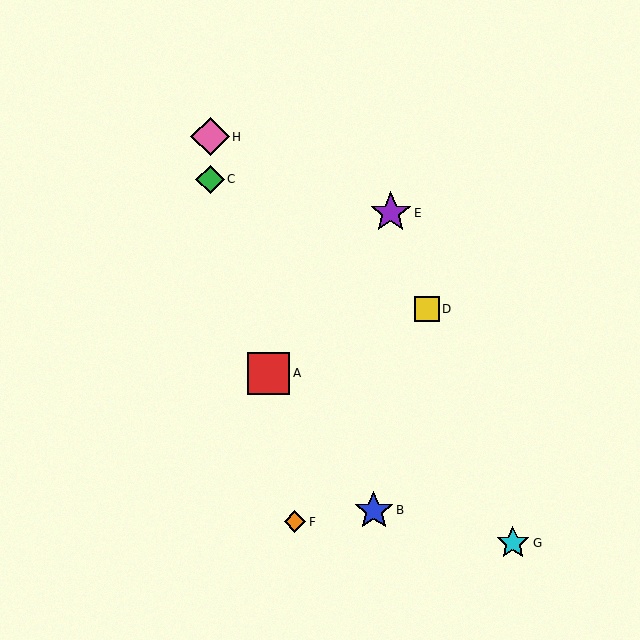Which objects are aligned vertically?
Objects C, H are aligned vertically.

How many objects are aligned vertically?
2 objects (C, H) are aligned vertically.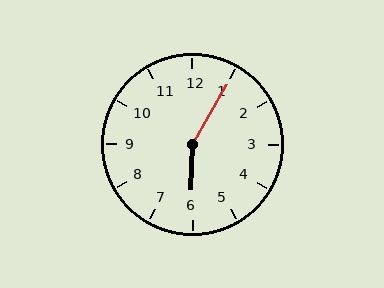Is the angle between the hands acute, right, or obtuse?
It is obtuse.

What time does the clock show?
6:05.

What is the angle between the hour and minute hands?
Approximately 152 degrees.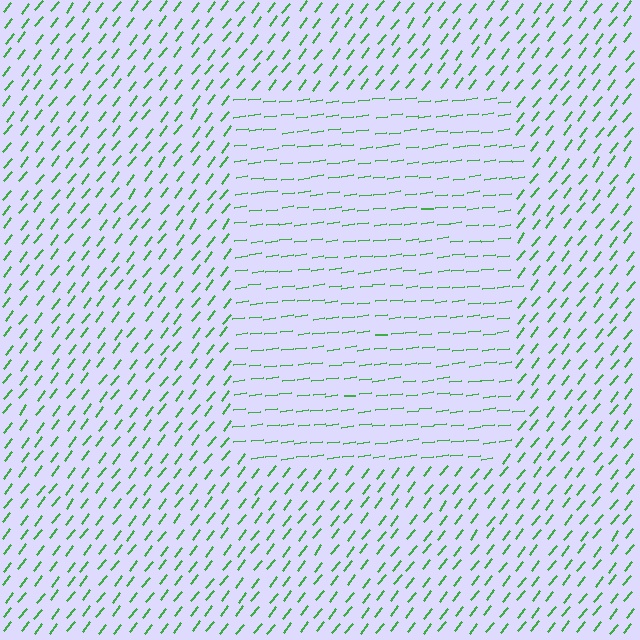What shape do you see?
I see a rectangle.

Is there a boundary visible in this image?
Yes, there is a texture boundary formed by a change in line orientation.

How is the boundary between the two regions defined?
The boundary is defined purely by a change in line orientation (approximately 45 degrees difference). All lines are the same color and thickness.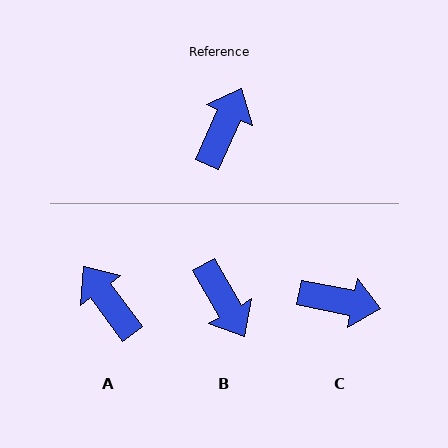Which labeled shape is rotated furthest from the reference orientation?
B, about 125 degrees away.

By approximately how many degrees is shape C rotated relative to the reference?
Approximately 77 degrees clockwise.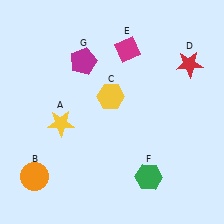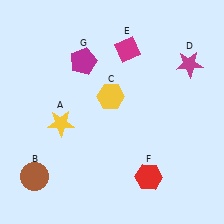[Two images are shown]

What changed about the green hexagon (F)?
In Image 1, F is green. In Image 2, it changed to red.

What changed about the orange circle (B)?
In Image 1, B is orange. In Image 2, it changed to brown.